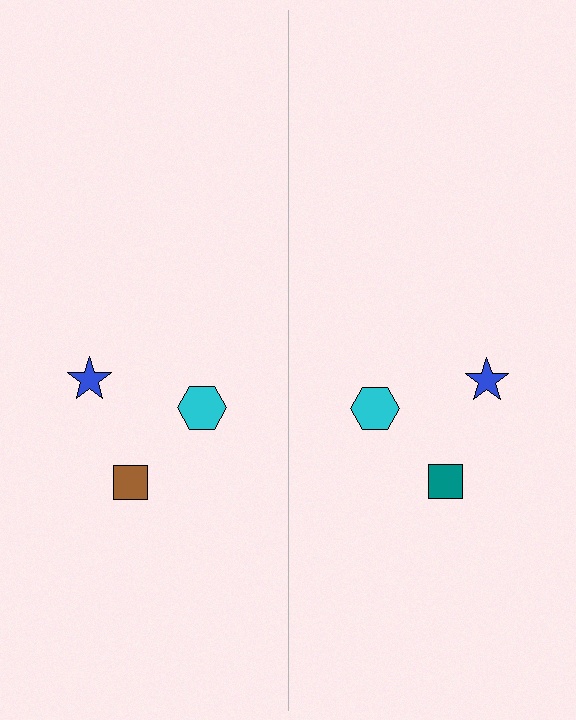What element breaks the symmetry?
The teal square on the right side breaks the symmetry — its mirror counterpart is brown.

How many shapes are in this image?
There are 6 shapes in this image.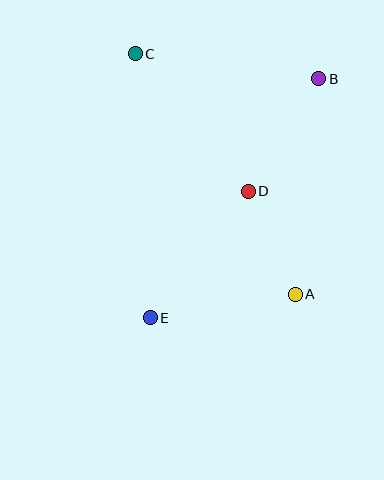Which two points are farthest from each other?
Points B and E are farthest from each other.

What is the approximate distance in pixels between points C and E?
The distance between C and E is approximately 264 pixels.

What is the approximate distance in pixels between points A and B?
The distance between A and B is approximately 217 pixels.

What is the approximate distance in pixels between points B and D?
The distance between B and D is approximately 133 pixels.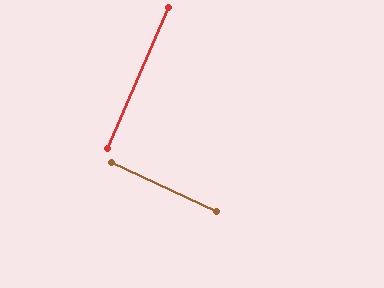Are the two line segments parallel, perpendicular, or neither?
Perpendicular — they meet at approximately 89°.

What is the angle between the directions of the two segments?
Approximately 89 degrees.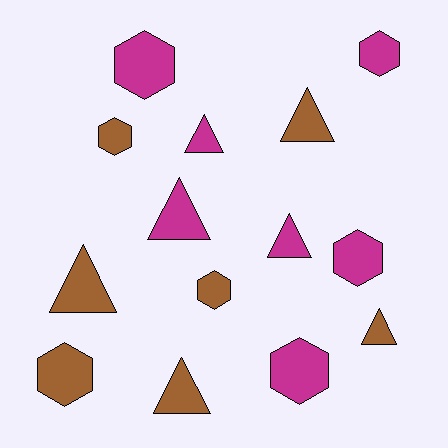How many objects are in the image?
There are 14 objects.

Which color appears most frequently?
Brown, with 7 objects.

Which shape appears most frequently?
Triangle, with 7 objects.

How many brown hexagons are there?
There are 3 brown hexagons.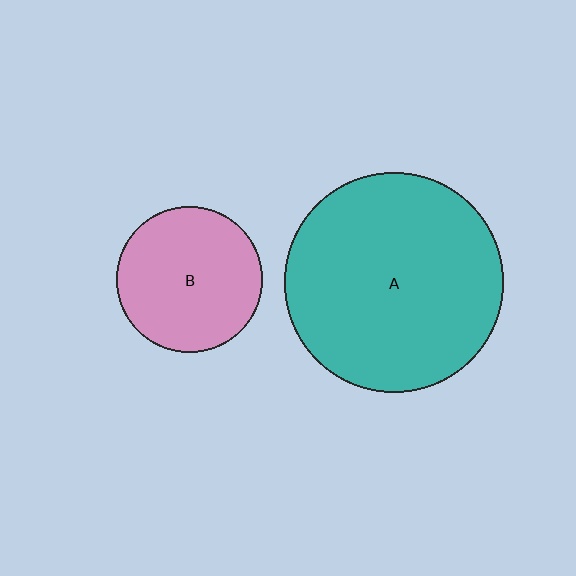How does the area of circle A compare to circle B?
Approximately 2.3 times.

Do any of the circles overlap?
No, none of the circles overlap.